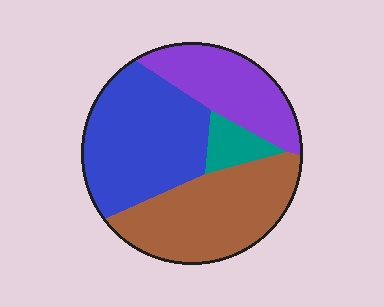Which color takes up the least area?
Teal, at roughly 5%.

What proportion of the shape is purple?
Purple takes up about one quarter (1/4) of the shape.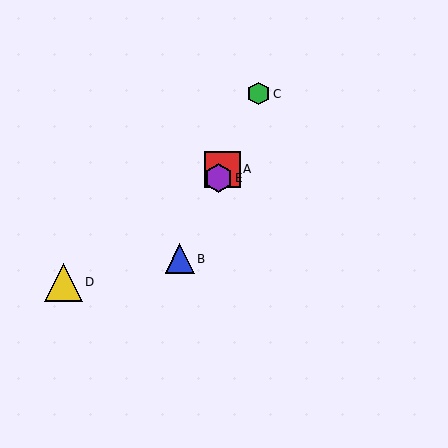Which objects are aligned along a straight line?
Objects A, B, C, E are aligned along a straight line.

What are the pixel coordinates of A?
Object A is at (222, 169).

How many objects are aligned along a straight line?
4 objects (A, B, C, E) are aligned along a straight line.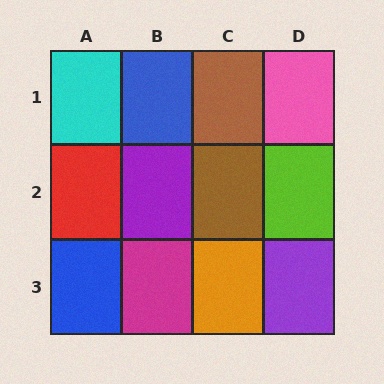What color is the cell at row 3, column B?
Magenta.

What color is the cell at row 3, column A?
Blue.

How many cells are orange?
1 cell is orange.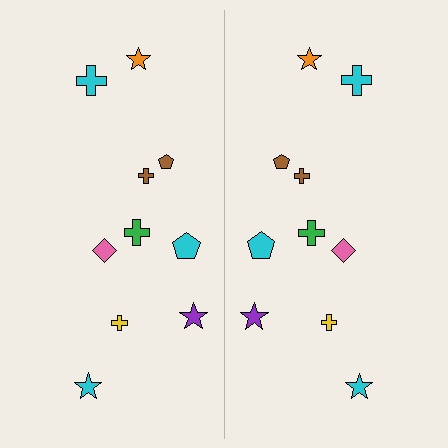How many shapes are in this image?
There are 20 shapes in this image.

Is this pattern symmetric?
Yes, this pattern has bilateral (reflection) symmetry.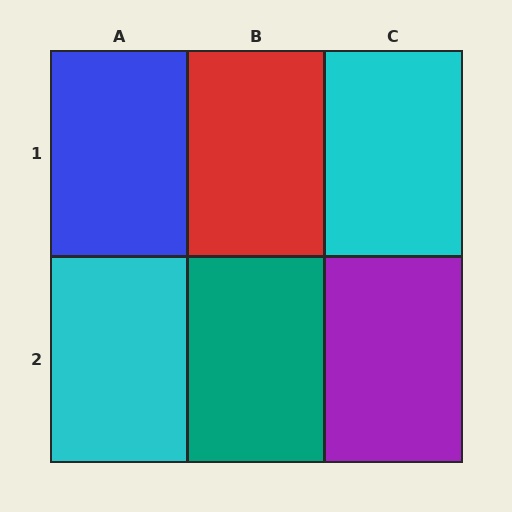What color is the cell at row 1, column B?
Red.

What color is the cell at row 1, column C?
Cyan.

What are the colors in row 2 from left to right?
Cyan, teal, purple.